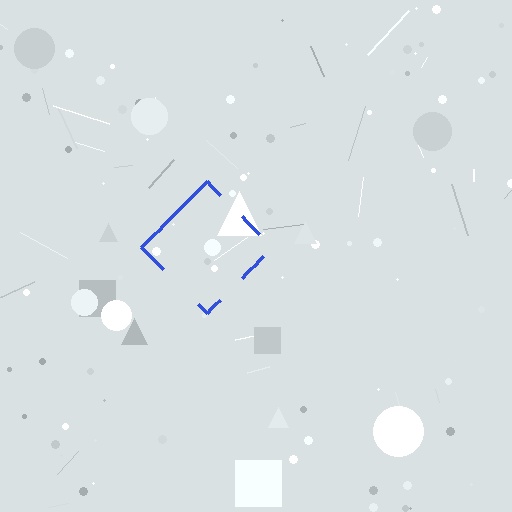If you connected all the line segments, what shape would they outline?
They would outline a diamond.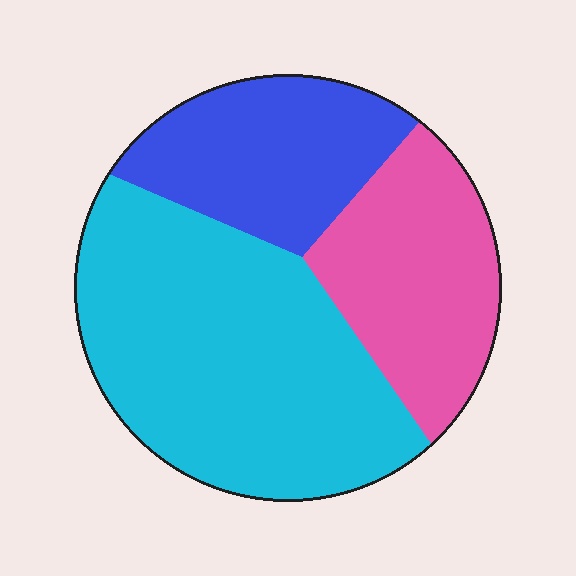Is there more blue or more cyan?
Cyan.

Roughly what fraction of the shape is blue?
Blue takes up about one quarter (1/4) of the shape.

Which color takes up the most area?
Cyan, at roughly 50%.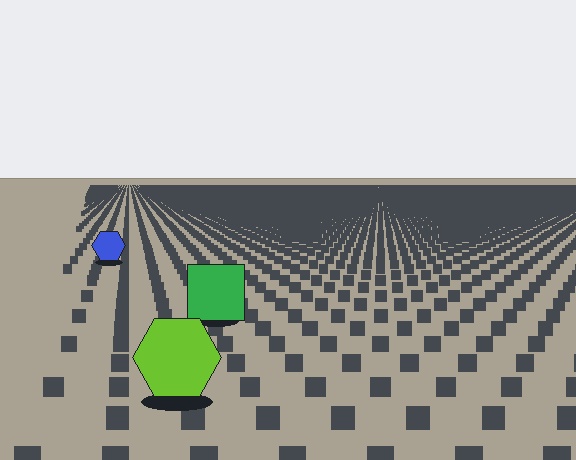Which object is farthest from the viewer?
The blue hexagon is farthest from the viewer. It appears smaller and the ground texture around it is denser.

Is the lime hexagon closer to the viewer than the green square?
Yes. The lime hexagon is closer — you can tell from the texture gradient: the ground texture is coarser near it.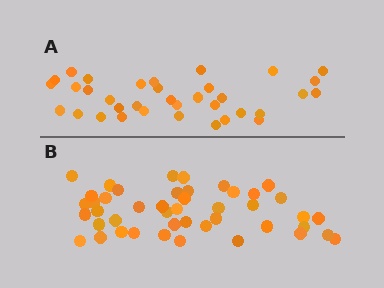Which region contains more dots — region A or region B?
Region B (the bottom region) has more dots.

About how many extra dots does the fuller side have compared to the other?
Region B has roughly 10 or so more dots than region A.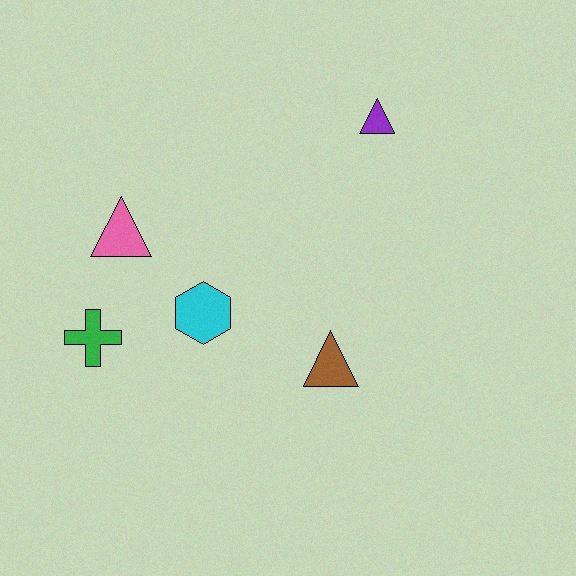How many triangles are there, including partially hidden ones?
There are 3 triangles.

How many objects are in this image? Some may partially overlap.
There are 5 objects.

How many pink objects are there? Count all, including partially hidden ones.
There is 1 pink object.